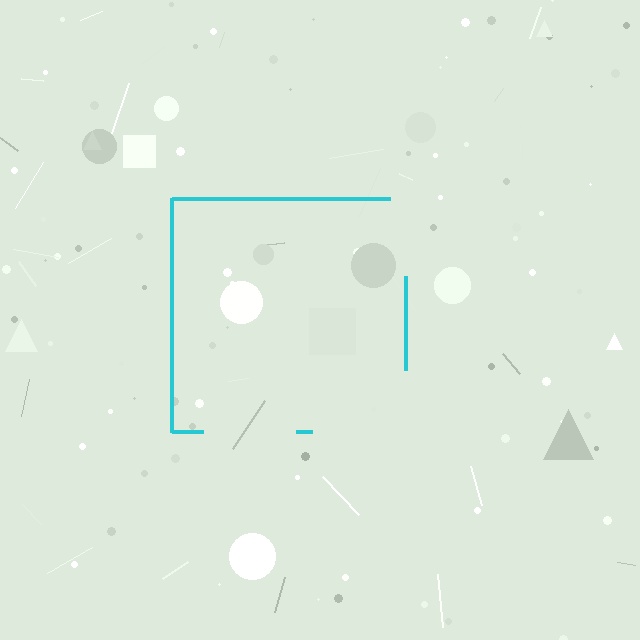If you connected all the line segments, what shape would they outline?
They would outline a square.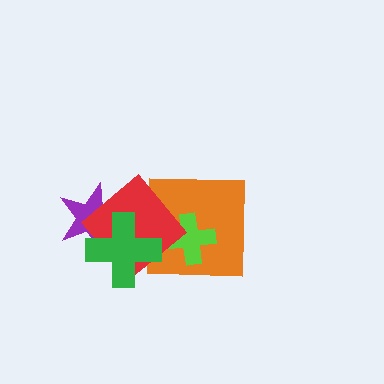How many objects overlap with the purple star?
2 objects overlap with the purple star.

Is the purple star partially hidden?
Yes, it is partially covered by another shape.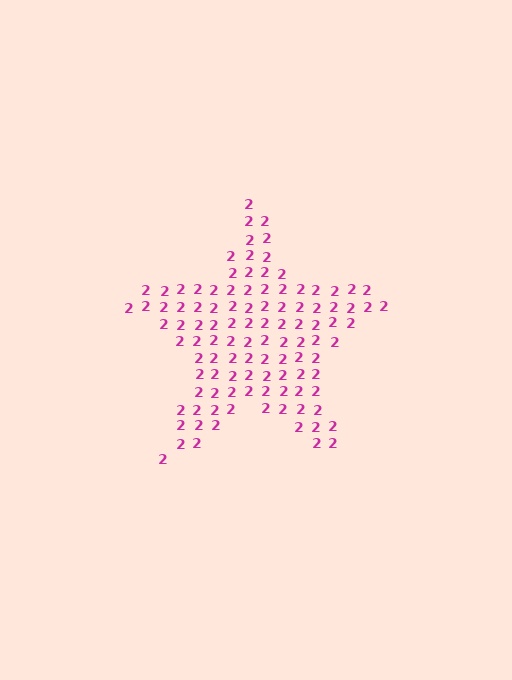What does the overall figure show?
The overall figure shows a star.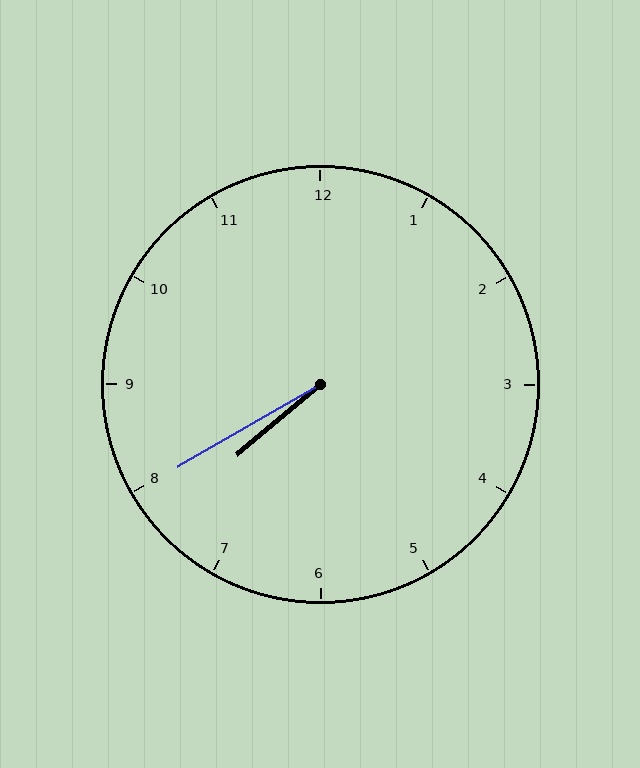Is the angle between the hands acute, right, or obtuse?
It is acute.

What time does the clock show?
7:40.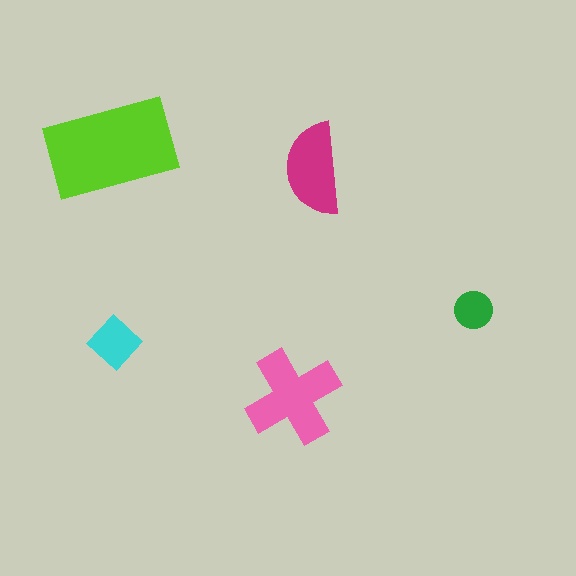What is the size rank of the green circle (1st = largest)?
5th.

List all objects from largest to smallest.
The lime rectangle, the pink cross, the magenta semicircle, the cyan diamond, the green circle.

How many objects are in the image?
There are 5 objects in the image.